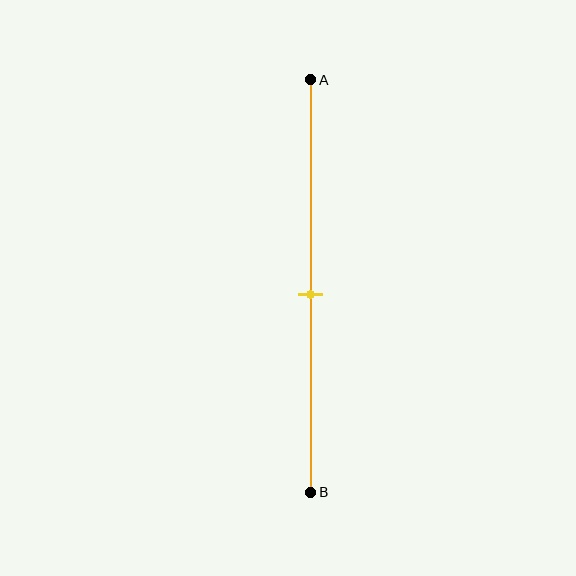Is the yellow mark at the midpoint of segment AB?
Yes, the mark is approximately at the midpoint.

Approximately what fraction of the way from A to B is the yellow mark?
The yellow mark is approximately 50% of the way from A to B.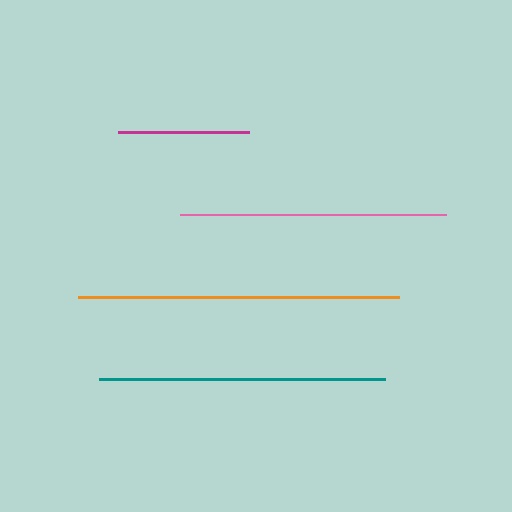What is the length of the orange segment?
The orange segment is approximately 321 pixels long.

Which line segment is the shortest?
The magenta line is the shortest at approximately 131 pixels.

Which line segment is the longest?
The orange line is the longest at approximately 321 pixels.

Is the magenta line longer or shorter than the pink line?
The pink line is longer than the magenta line.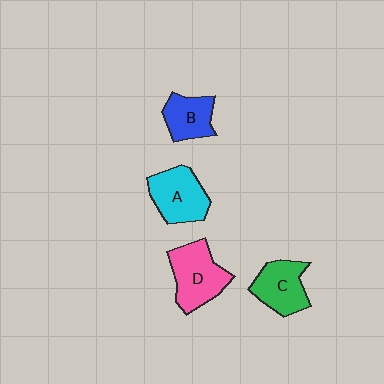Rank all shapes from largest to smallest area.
From largest to smallest: D (pink), A (cyan), C (green), B (blue).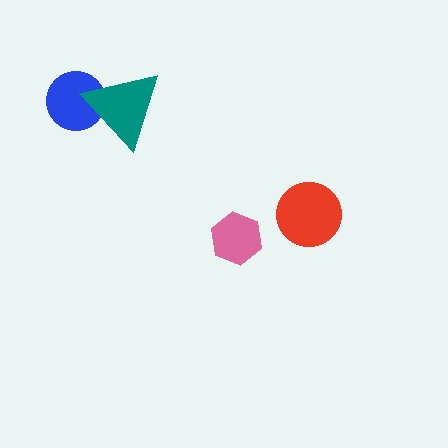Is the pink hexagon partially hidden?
No, no other shape covers it.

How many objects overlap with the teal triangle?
1 object overlaps with the teal triangle.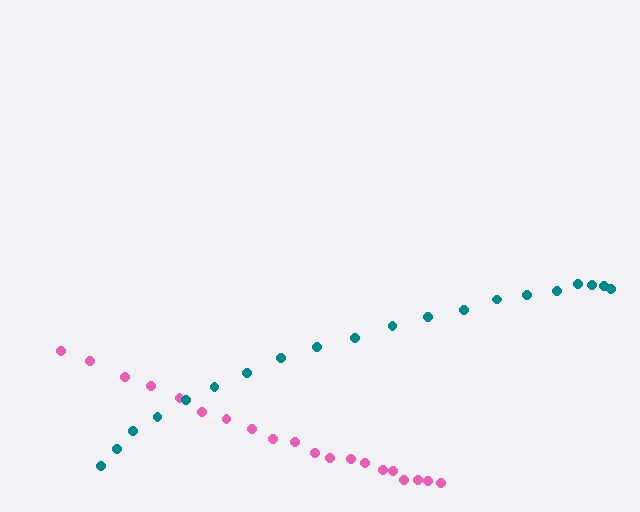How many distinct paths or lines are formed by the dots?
There are 2 distinct paths.